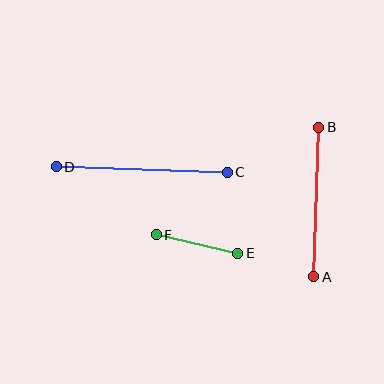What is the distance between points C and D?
The distance is approximately 171 pixels.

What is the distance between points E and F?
The distance is approximately 83 pixels.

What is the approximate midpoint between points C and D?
The midpoint is at approximately (142, 170) pixels.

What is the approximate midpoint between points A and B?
The midpoint is at approximately (316, 202) pixels.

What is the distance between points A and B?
The distance is approximately 150 pixels.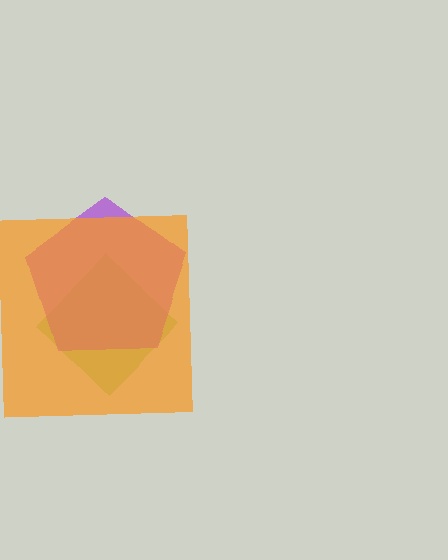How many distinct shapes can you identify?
There are 3 distinct shapes: a lime diamond, a purple pentagon, an orange square.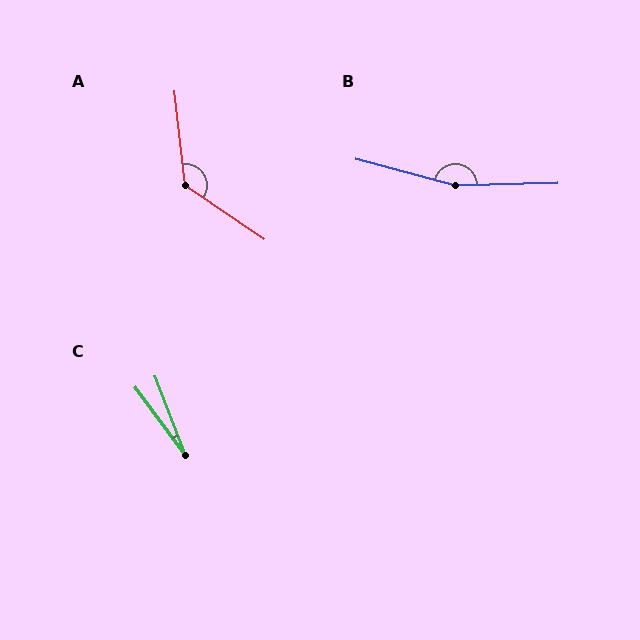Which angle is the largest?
B, at approximately 163 degrees.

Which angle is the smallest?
C, at approximately 15 degrees.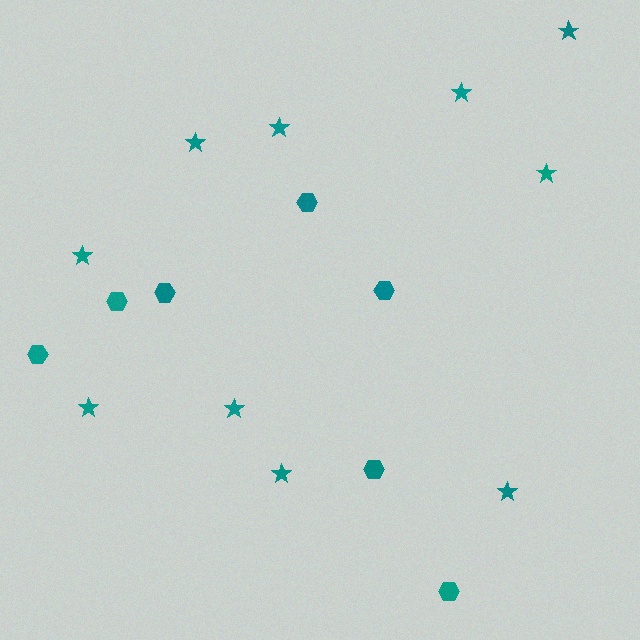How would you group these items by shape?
There are 2 groups: one group of hexagons (7) and one group of stars (10).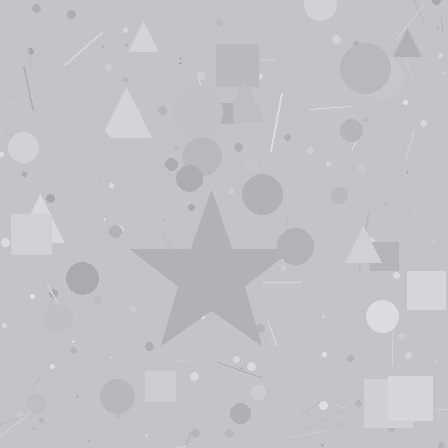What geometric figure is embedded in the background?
A star is embedded in the background.